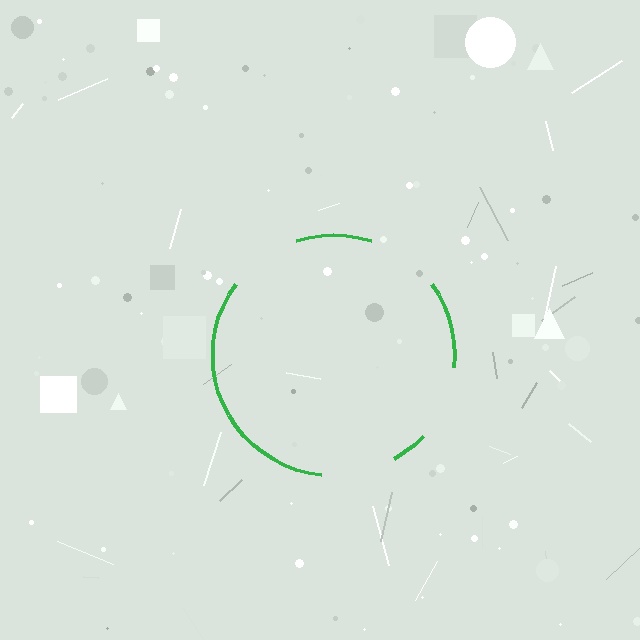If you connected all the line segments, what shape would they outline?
They would outline a circle.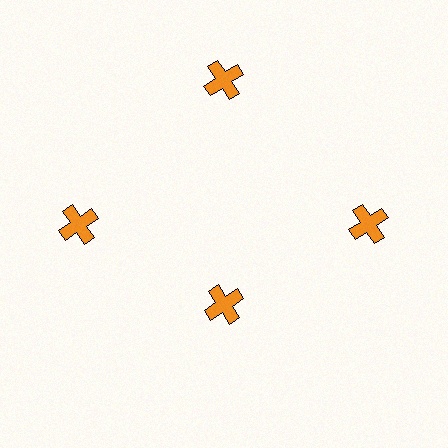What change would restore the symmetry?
The symmetry would be restored by moving it outward, back onto the ring so that all 4 crosses sit at equal angles and equal distance from the center.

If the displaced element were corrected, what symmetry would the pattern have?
It would have 4-fold rotational symmetry — the pattern would map onto itself every 90 degrees.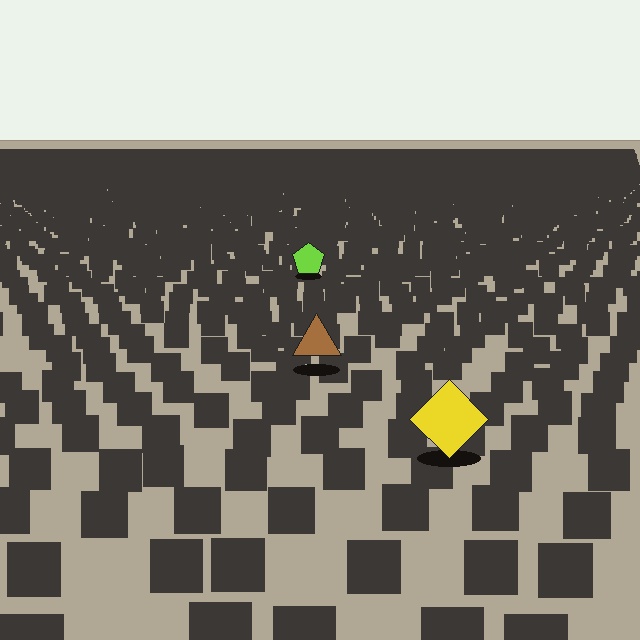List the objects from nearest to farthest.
From nearest to farthest: the yellow diamond, the brown triangle, the lime pentagon.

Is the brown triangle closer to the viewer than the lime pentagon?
Yes. The brown triangle is closer — you can tell from the texture gradient: the ground texture is coarser near it.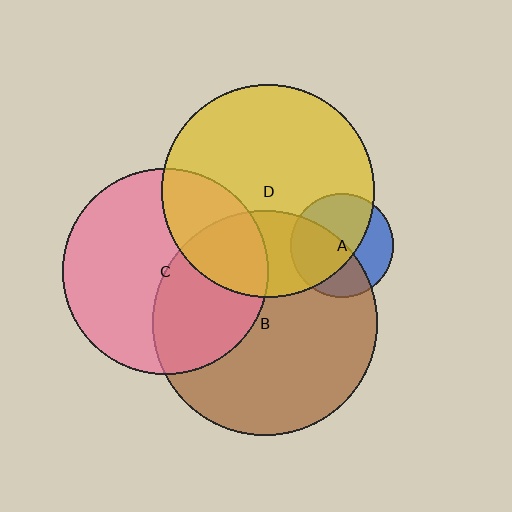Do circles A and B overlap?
Yes.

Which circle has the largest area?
Circle B (brown).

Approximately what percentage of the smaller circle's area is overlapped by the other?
Approximately 50%.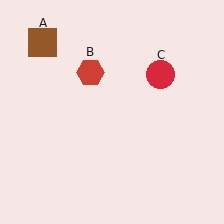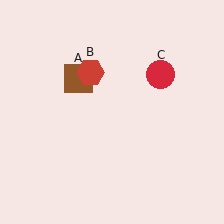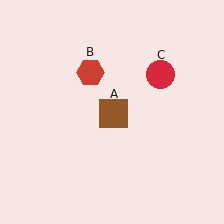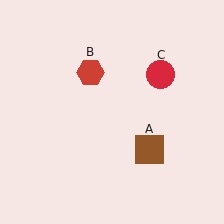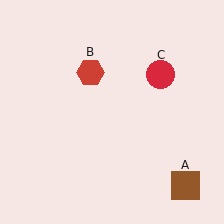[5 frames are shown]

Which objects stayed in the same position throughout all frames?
Red hexagon (object B) and red circle (object C) remained stationary.